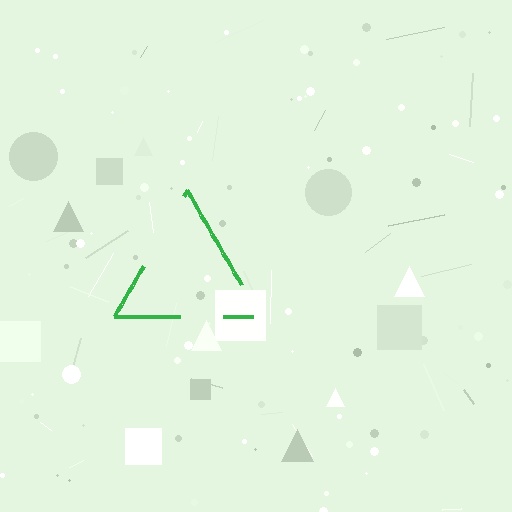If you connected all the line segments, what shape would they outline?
They would outline a triangle.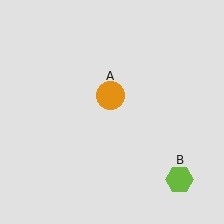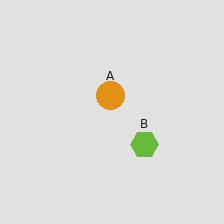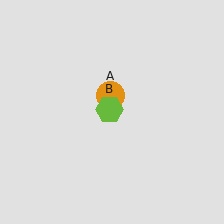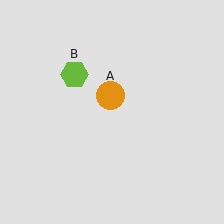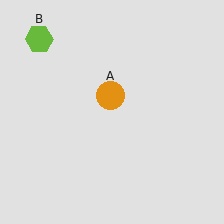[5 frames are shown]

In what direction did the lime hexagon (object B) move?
The lime hexagon (object B) moved up and to the left.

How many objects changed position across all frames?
1 object changed position: lime hexagon (object B).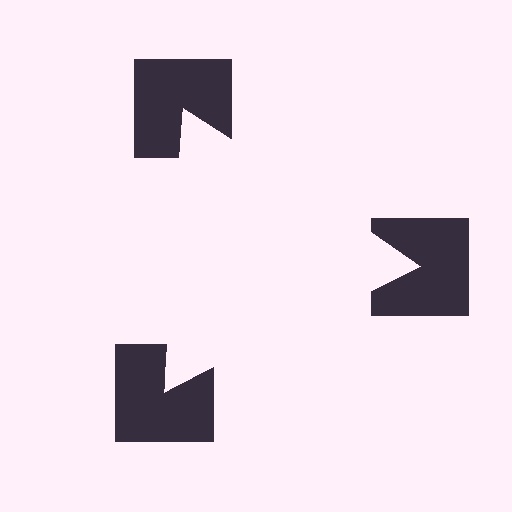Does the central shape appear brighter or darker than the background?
It typically appears slightly brighter than the background, even though no actual brightness change is drawn.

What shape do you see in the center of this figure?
An illusory triangle — its edges are inferred from the aligned wedge cuts in the notched squares, not physically drawn.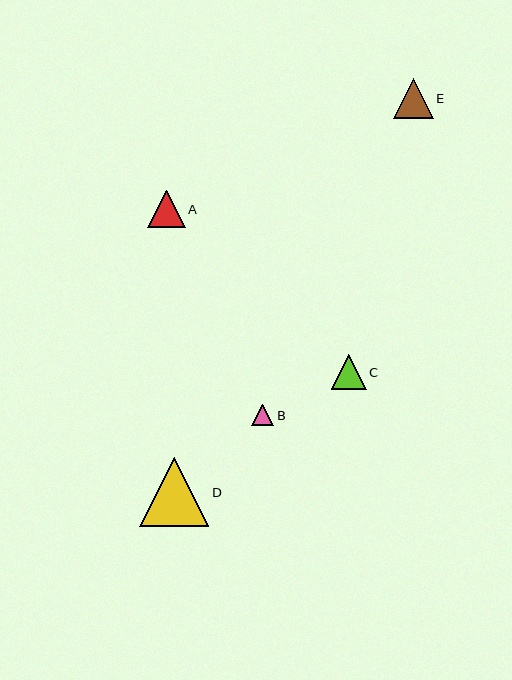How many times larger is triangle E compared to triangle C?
Triangle E is approximately 1.1 times the size of triangle C.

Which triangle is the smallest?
Triangle B is the smallest with a size of approximately 22 pixels.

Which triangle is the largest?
Triangle D is the largest with a size of approximately 69 pixels.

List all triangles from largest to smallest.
From largest to smallest: D, E, A, C, B.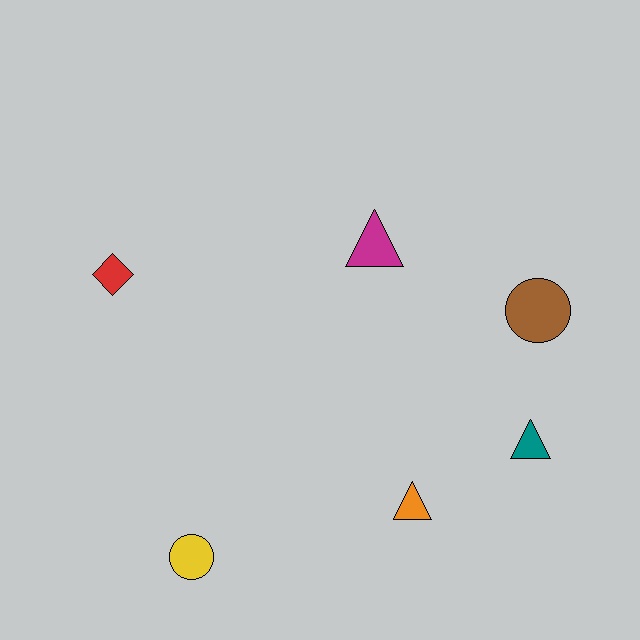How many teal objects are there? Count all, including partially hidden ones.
There is 1 teal object.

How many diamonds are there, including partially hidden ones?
There is 1 diamond.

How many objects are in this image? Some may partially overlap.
There are 6 objects.